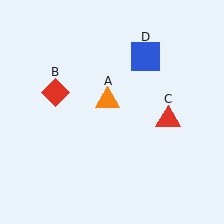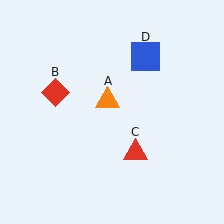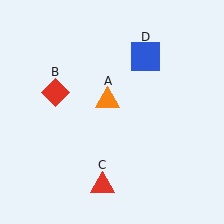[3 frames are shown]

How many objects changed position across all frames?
1 object changed position: red triangle (object C).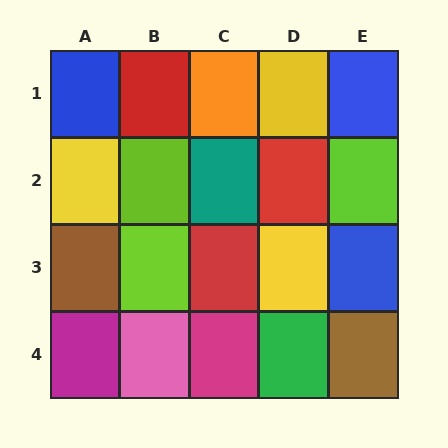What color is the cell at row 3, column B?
Lime.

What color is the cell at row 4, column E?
Brown.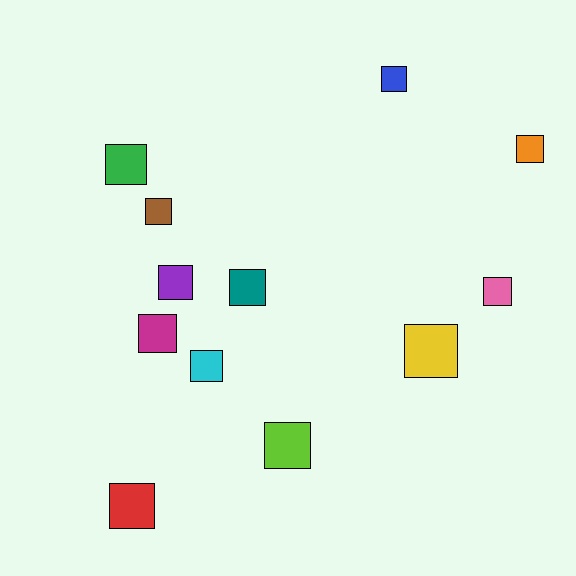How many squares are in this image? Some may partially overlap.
There are 12 squares.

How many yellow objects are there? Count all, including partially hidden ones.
There is 1 yellow object.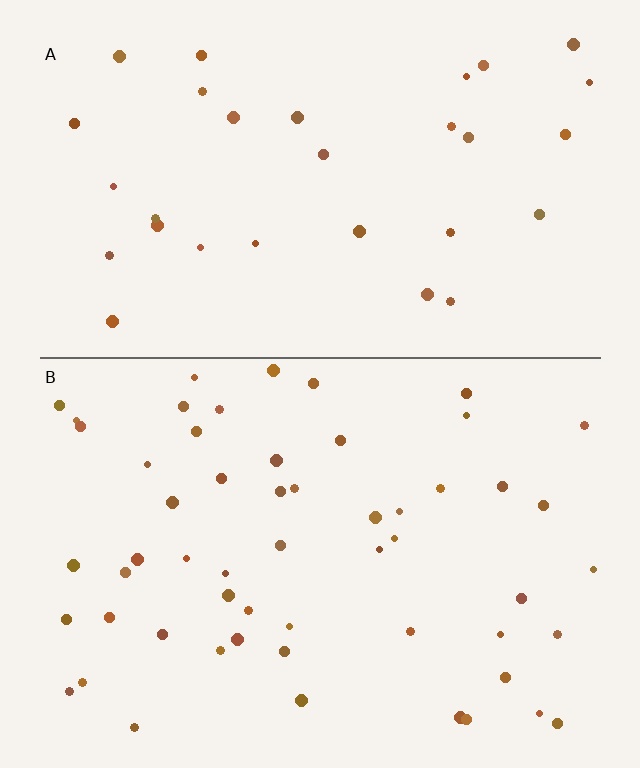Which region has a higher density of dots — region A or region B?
B (the bottom).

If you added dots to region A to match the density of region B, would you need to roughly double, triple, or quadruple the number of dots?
Approximately double.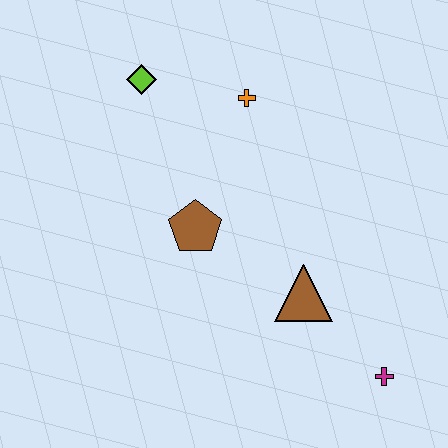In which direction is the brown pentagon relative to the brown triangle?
The brown pentagon is to the left of the brown triangle.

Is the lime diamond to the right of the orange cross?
No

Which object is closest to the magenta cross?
The brown triangle is closest to the magenta cross.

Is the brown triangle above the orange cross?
No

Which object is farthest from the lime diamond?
The magenta cross is farthest from the lime diamond.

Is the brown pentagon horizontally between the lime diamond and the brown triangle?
Yes